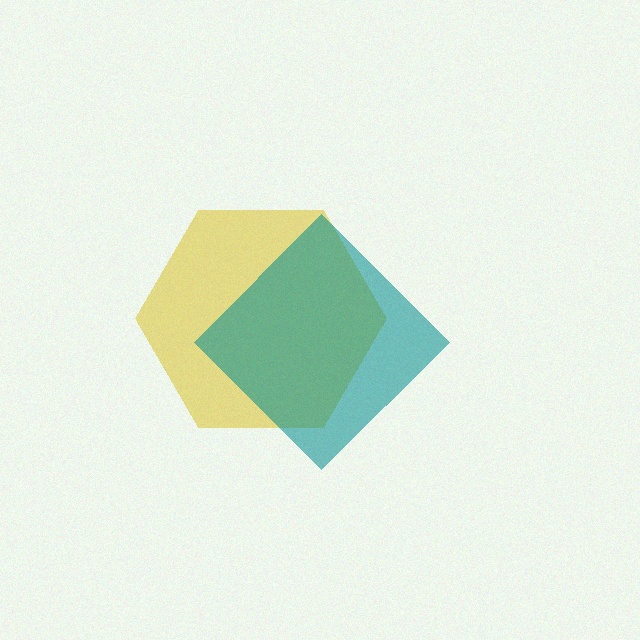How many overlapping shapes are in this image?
There are 2 overlapping shapes in the image.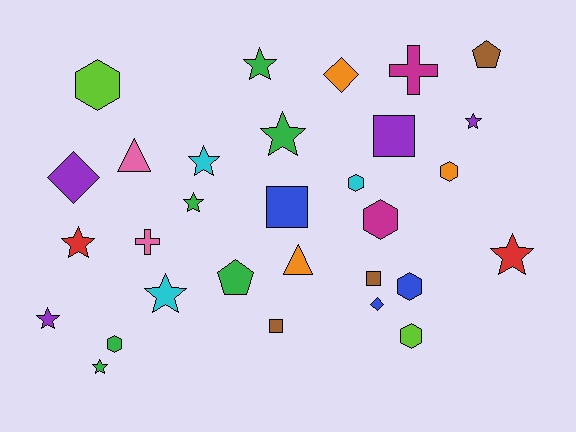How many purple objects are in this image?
There are 4 purple objects.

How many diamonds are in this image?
There are 3 diamonds.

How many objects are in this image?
There are 30 objects.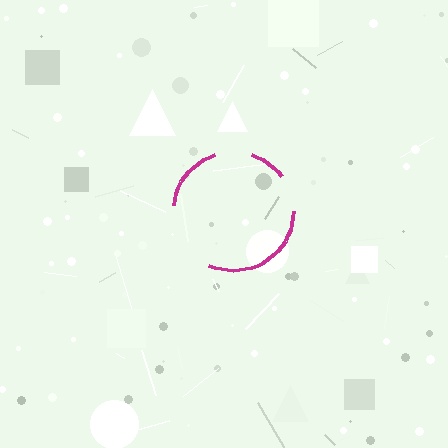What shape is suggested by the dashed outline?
The dashed outline suggests a circle.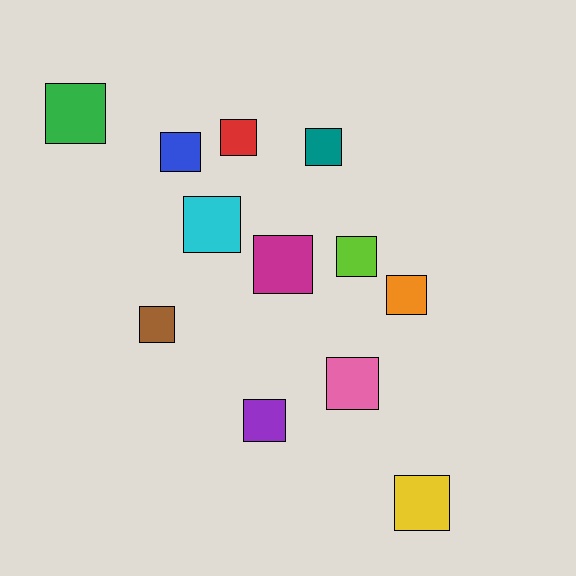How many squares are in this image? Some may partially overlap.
There are 12 squares.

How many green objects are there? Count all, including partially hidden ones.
There is 1 green object.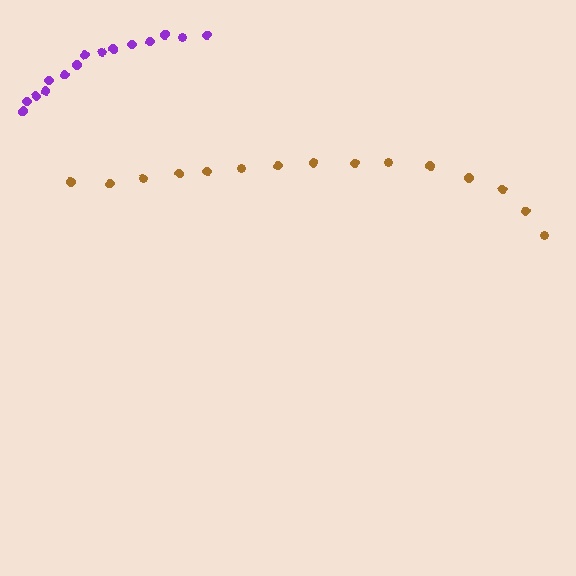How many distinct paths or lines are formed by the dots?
There are 2 distinct paths.